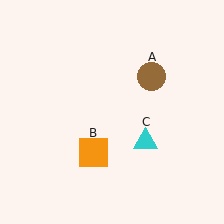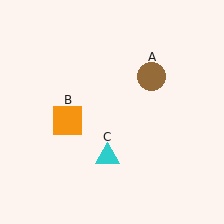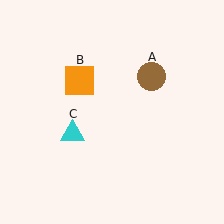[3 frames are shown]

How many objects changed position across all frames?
2 objects changed position: orange square (object B), cyan triangle (object C).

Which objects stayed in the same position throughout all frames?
Brown circle (object A) remained stationary.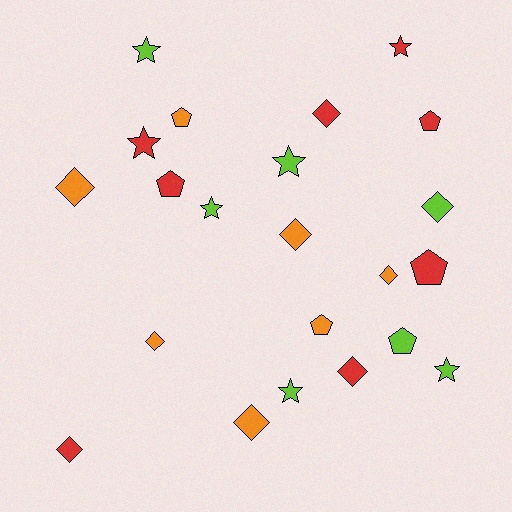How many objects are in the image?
There are 22 objects.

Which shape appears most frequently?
Diamond, with 9 objects.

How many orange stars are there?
There are no orange stars.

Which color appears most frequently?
Red, with 8 objects.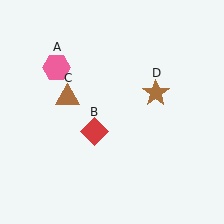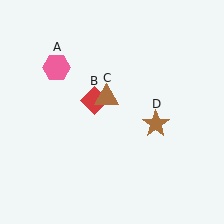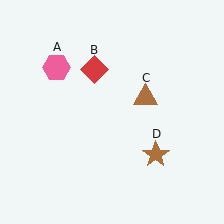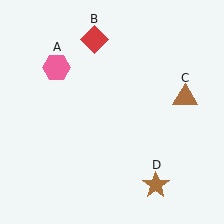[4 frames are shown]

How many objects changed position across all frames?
3 objects changed position: red diamond (object B), brown triangle (object C), brown star (object D).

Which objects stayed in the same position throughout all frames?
Pink hexagon (object A) remained stationary.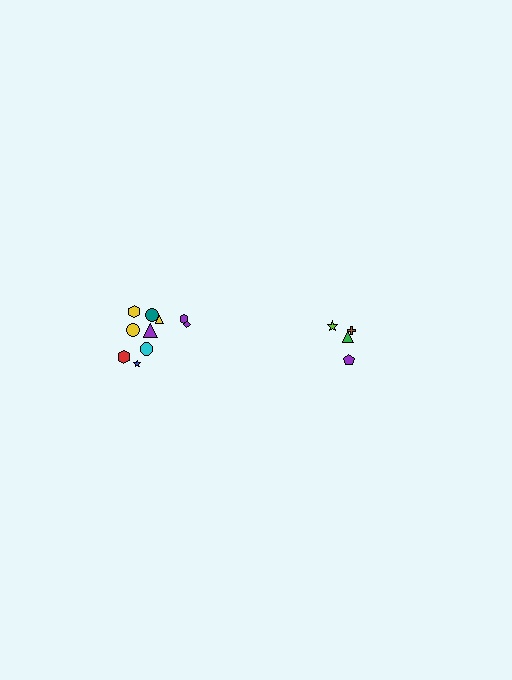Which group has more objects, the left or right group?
The left group.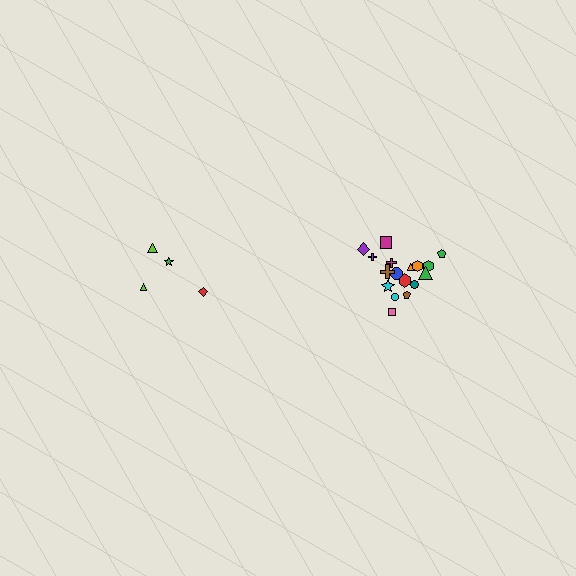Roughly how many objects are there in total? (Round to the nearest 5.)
Roughly 20 objects in total.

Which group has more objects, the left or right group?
The right group.